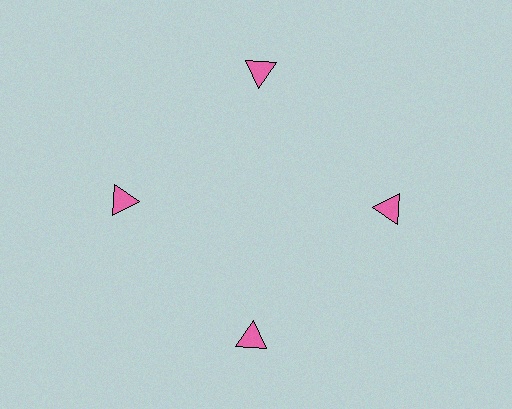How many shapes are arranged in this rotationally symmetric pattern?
There are 4 shapes, arranged in 4 groups of 1.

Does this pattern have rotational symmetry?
Yes, this pattern has 4-fold rotational symmetry. It looks the same after rotating 90 degrees around the center.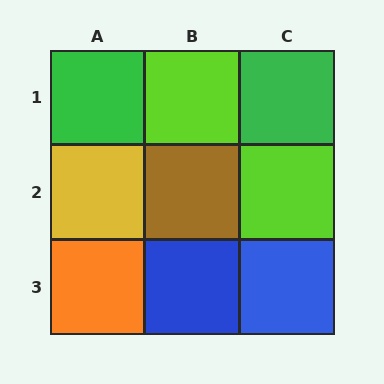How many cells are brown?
1 cell is brown.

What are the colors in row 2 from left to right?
Yellow, brown, lime.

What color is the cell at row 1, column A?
Green.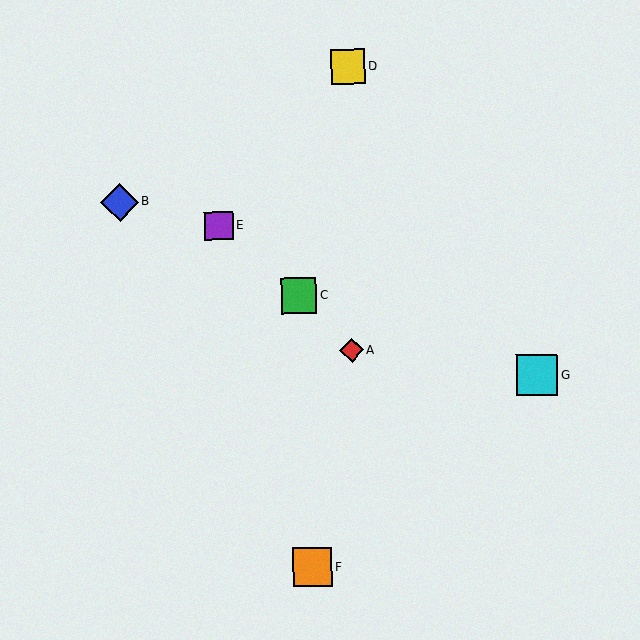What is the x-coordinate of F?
Object F is at x≈313.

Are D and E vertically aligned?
No, D is at x≈348 and E is at x≈219.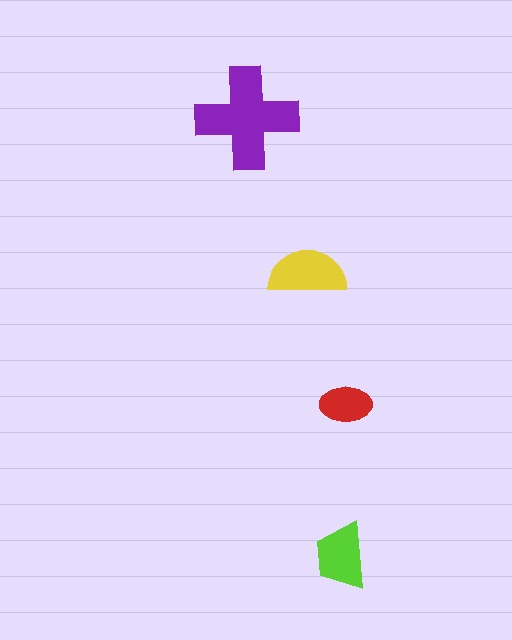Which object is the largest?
The purple cross.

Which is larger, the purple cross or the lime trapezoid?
The purple cross.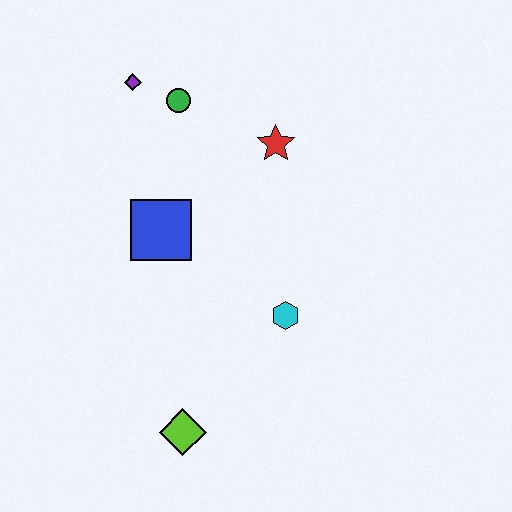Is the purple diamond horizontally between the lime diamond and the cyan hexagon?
No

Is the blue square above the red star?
No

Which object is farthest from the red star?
The lime diamond is farthest from the red star.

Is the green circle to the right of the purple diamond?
Yes